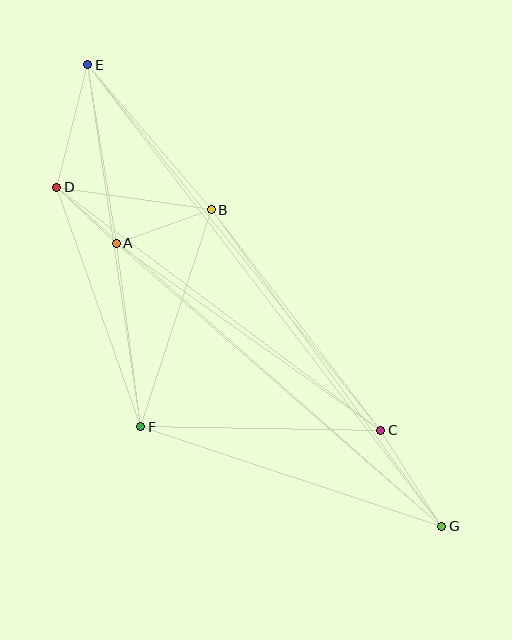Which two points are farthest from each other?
Points E and G are farthest from each other.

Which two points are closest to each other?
Points A and D are closest to each other.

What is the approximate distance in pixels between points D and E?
The distance between D and E is approximately 126 pixels.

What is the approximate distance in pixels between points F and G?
The distance between F and G is approximately 317 pixels.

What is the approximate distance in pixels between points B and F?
The distance between B and F is approximately 228 pixels.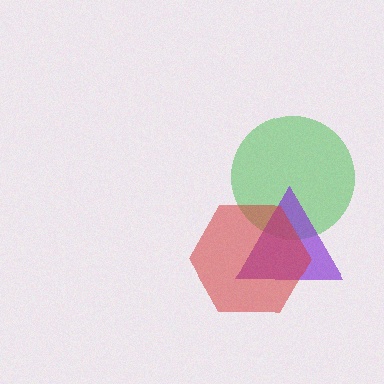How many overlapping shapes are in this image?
There are 3 overlapping shapes in the image.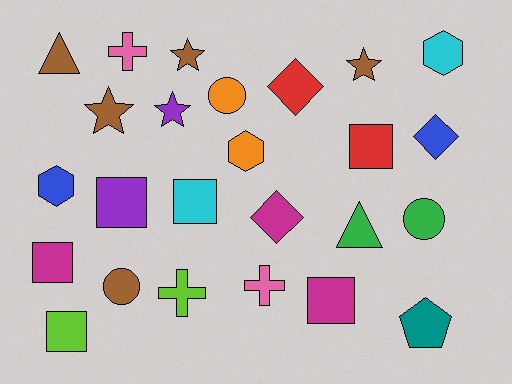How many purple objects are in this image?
There are 2 purple objects.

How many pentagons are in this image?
There is 1 pentagon.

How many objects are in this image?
There are 25 objects.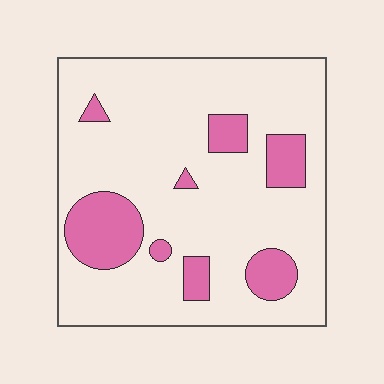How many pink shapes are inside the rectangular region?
8.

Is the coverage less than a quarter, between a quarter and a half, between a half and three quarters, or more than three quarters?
Less than a quarter.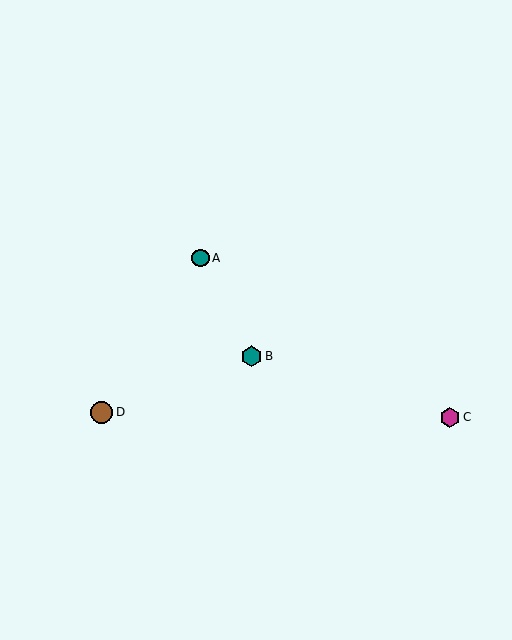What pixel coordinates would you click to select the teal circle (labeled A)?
Click at (201, 258) to select the teal circle A.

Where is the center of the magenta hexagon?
The center of the magenta hexagon is at (450, 417).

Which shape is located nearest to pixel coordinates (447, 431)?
The magenta hexagon (labeled C) at (450, 417) is nearest to that location.